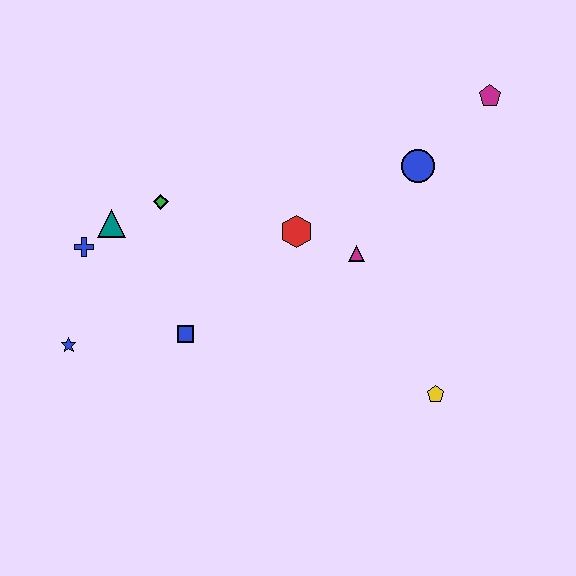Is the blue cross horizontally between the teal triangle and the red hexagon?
No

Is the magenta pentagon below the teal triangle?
No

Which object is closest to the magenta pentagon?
The blue circle is closest to the magenta pentagon.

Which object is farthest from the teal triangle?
The magenta pentagon is farthest from the teal triangle.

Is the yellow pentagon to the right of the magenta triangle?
Yes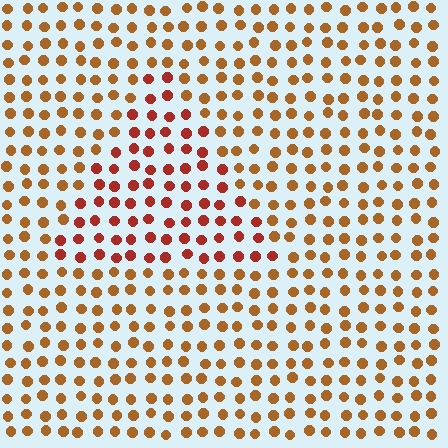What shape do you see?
I see a triangle.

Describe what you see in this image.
The image is filled with small brown elements in a uniform arrangement. A triangle-shaped region is visible where the elements are tinted to a slightly different hue, forming a subtle color boundary.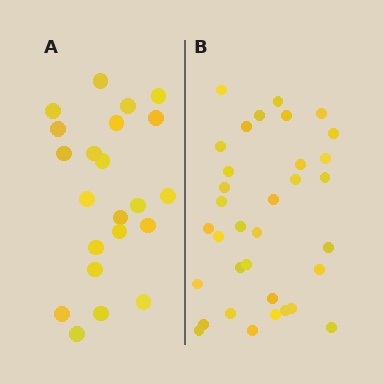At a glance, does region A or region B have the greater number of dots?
Region B (the right region) has more dots.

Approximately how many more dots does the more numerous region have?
Region B has roughly 12 or so more dots than region A.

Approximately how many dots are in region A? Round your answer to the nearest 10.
About 20 dots. (The exact count is 22, which rounds to 20.)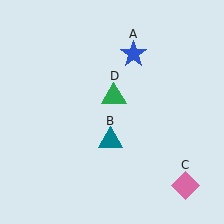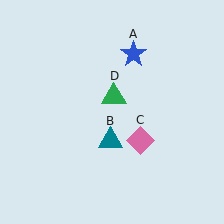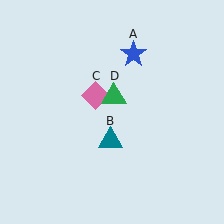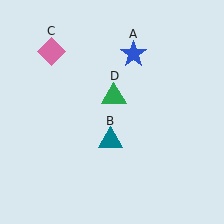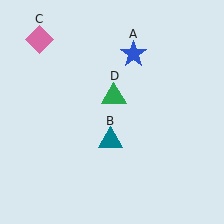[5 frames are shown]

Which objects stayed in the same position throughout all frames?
Blue star (object A) and teal triangle (object B) and green triangle (object D) remained stationary.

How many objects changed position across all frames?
1 object changed position: pink diamond (object C).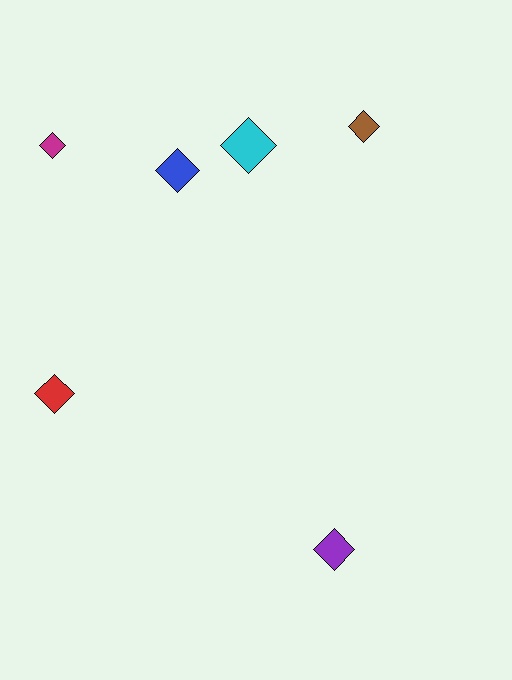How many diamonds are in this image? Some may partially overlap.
There are 6 diamonds.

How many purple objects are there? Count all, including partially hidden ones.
There is 1 purple object.